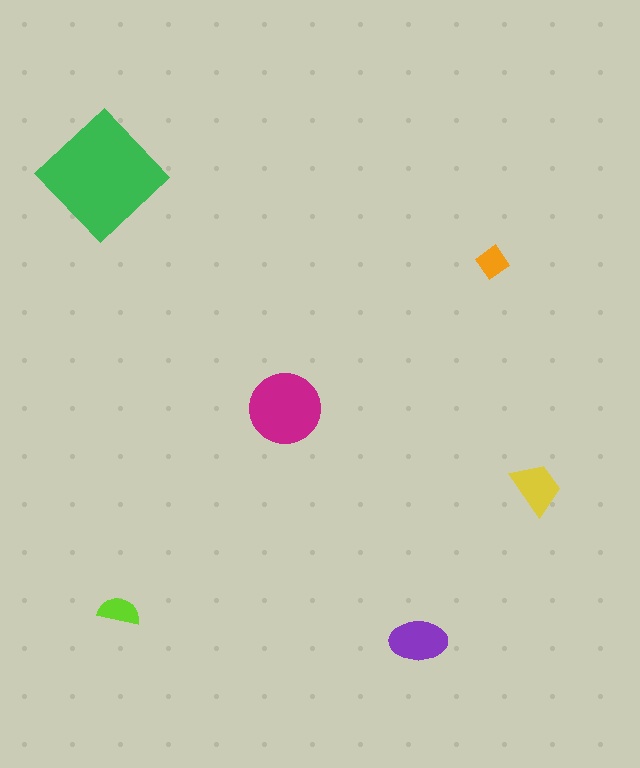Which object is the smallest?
The orange diamond.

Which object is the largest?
The green diamond.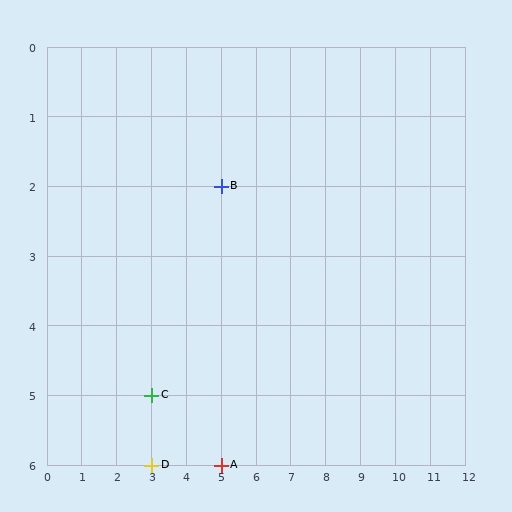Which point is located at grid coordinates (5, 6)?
Point A is at (5, 6).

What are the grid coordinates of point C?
Point C is at grid coordinates (3, 5).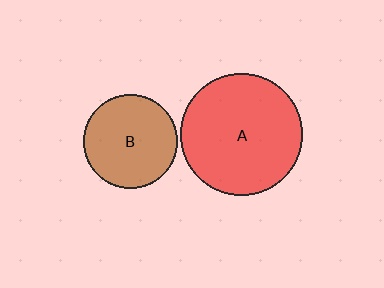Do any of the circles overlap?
No, none of the circles overlap.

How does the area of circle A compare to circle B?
Approximately 1.7 times.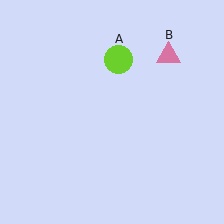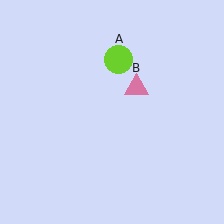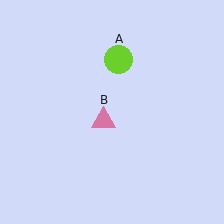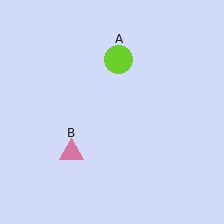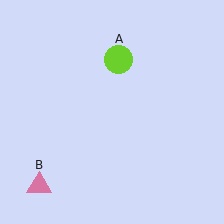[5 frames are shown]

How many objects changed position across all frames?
1 object changed position: pink triangle (object B).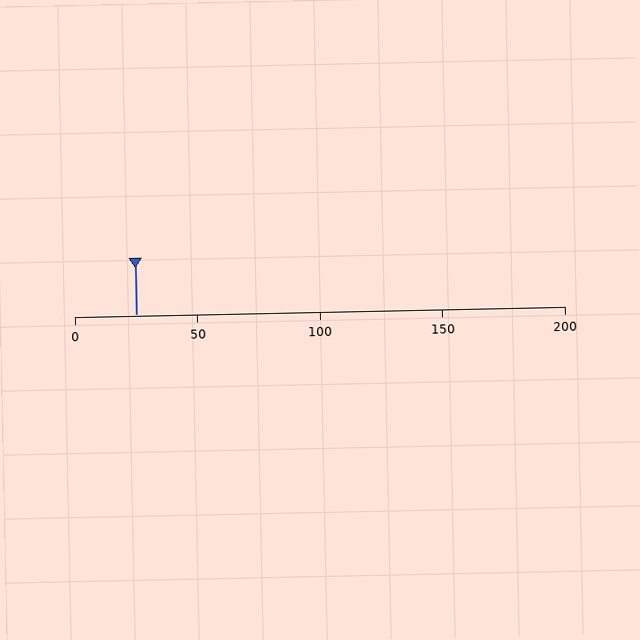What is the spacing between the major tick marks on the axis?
The major ticks are spaced 50 apart.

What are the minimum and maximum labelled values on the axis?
The axis runs from 0 to 200.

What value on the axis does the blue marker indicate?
The marker indicates approximately 25.